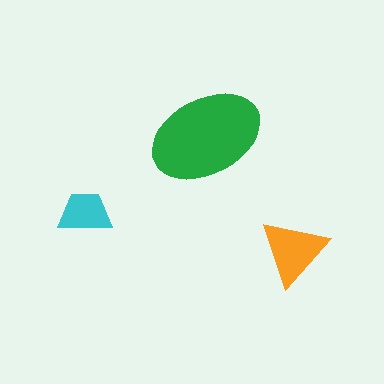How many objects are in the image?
There are 3 objects in the image.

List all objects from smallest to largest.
The cyan trapezoid, the orange triangle, the green ellipse.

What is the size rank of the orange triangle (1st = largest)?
2nd.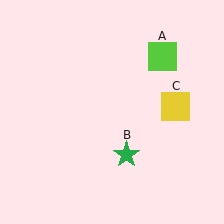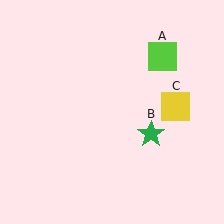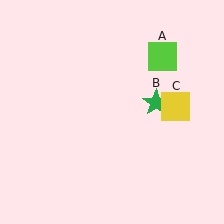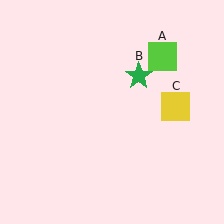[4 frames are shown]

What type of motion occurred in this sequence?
The green star (object B) rotated counterclockwise around the center of the scene.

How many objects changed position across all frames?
1 object changed position: green star (object B).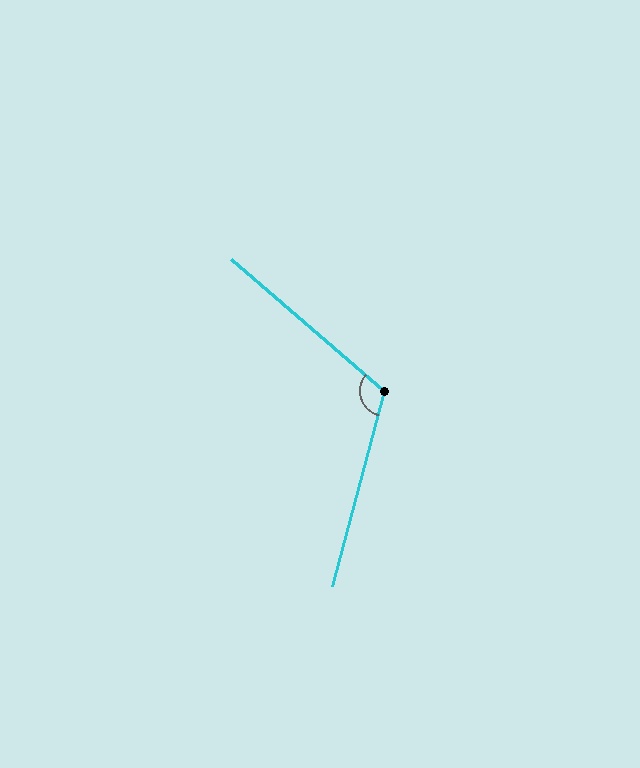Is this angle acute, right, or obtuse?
It is obtuse.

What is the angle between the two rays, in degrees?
Approximately 116 degrees.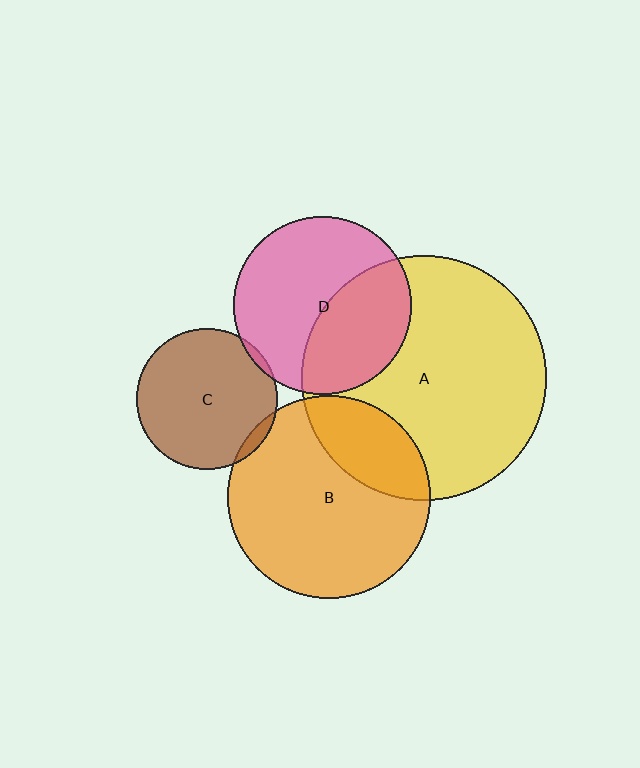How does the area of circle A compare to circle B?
Approximately 1.5 times.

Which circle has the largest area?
Circle A (yellow).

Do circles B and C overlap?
Yes.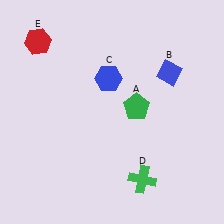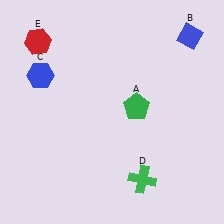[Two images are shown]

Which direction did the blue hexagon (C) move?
The blue hexagon (C) moved left.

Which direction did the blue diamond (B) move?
The blue diamond (B) moved up.